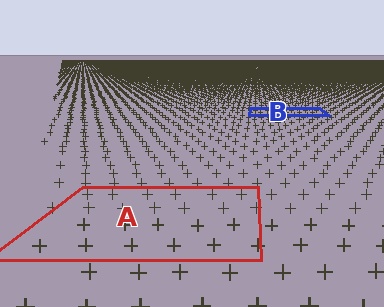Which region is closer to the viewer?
Region A is closer. The texture elements there are larger and more spread out.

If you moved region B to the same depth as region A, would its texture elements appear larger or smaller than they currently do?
They would appear larger. At a closer depth, the same texture elements are projected at a bigger on-screen size.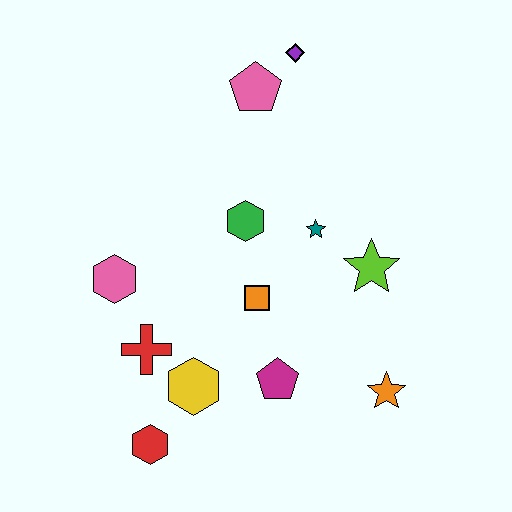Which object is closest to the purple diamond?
The pink pentagon is closest to the purple diamond.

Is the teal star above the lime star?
Yes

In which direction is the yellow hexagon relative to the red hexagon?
The yellow hexagon is above the red hexagon.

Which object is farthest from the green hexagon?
The red hexagon is farthest from the green hexagon.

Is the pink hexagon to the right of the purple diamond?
No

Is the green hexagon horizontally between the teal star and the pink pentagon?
No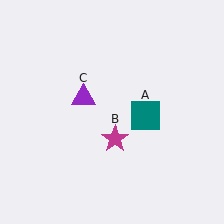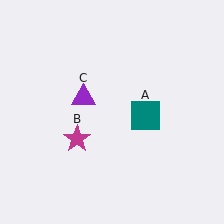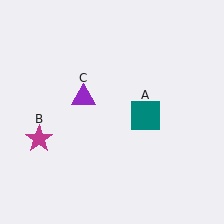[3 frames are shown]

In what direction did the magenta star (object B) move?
The magenta star (object B) moved left.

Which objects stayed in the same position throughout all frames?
Teal square (object A) and purple triangle (object C) remained stationary.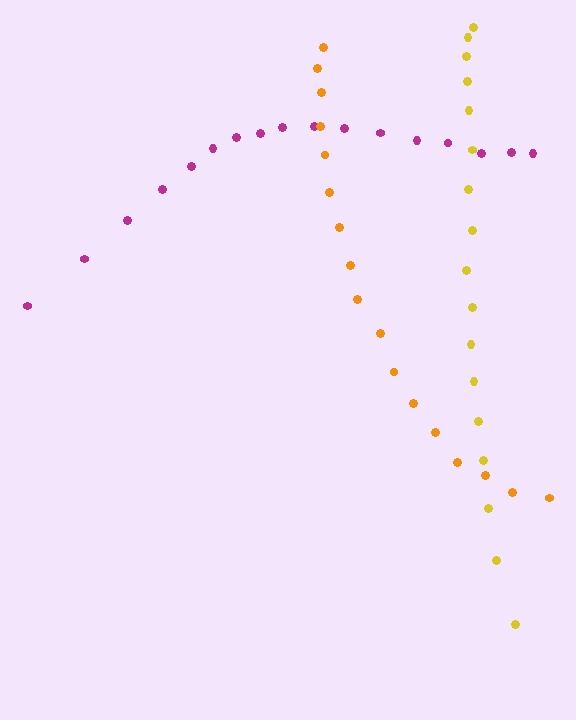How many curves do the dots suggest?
There are 3 distinct paths.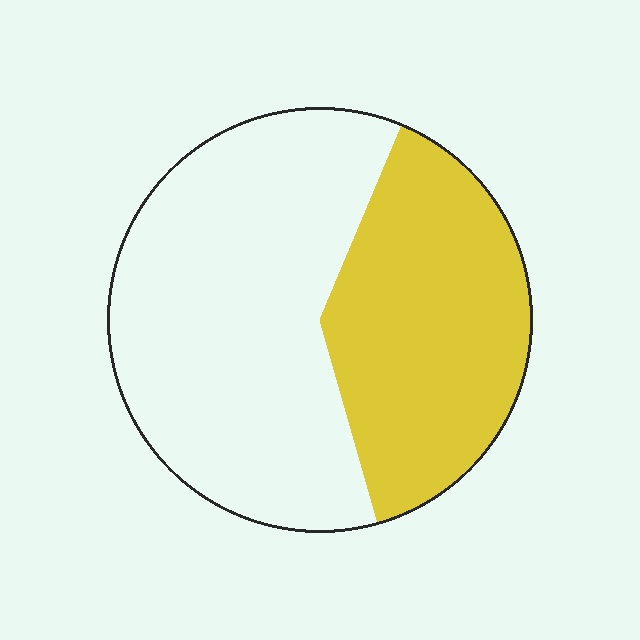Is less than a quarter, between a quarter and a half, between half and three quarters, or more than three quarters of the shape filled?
Between a quarter and a half.